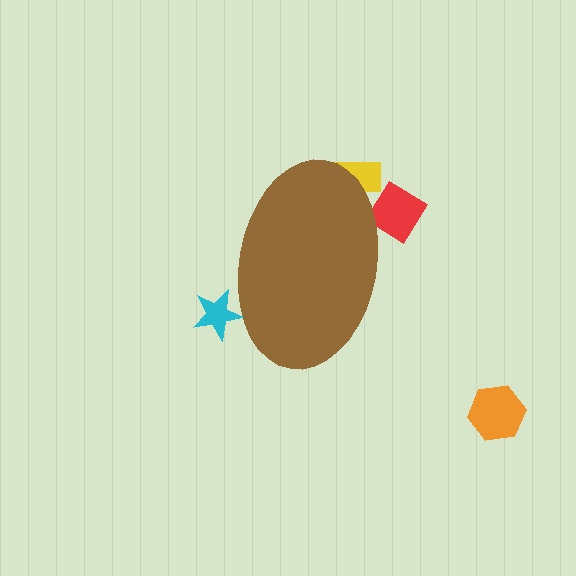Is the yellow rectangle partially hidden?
Yes, the yellow rectangle is partially hidden behind the brown ellipse.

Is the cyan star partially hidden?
Yes, the cyan star is partially hidden behind the brown ellipse.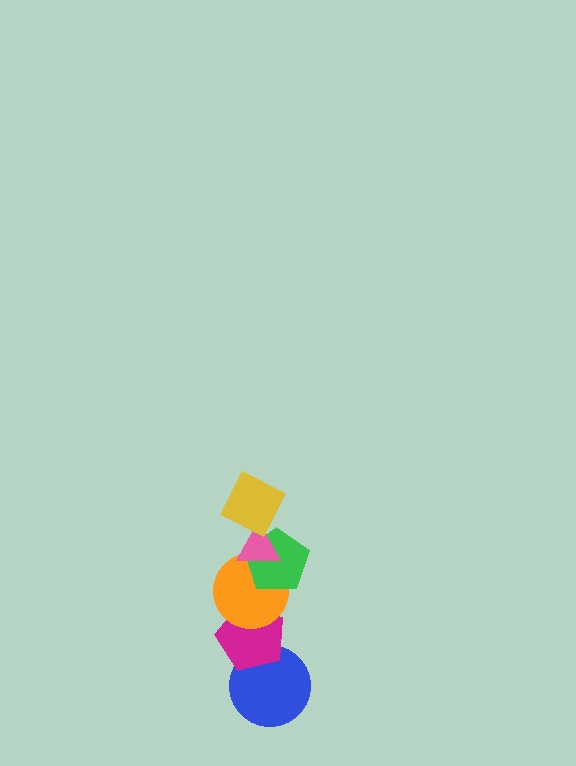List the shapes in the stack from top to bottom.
From top to bottom: the yellow square, the pink triangle, the green pentagon, the orange circle, the magenta pentagon, the blue circle.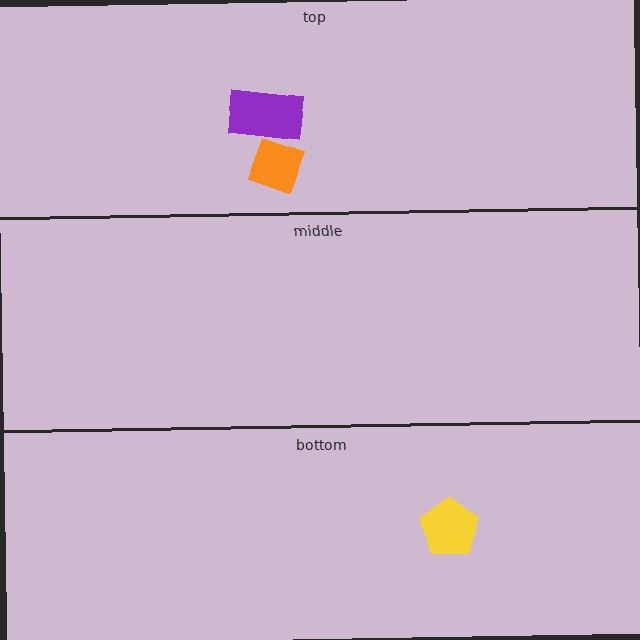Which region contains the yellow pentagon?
The bottom region.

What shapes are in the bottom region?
The yellow pentagon.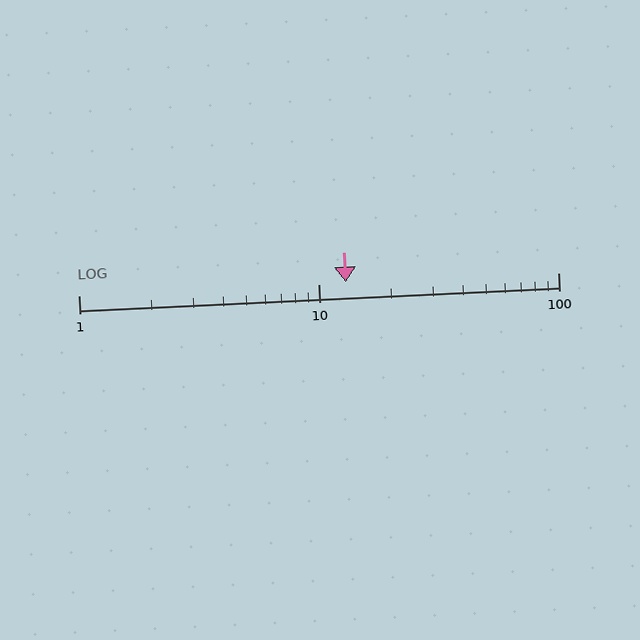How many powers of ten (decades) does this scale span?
The scale spans 2 decades, from 1 to 100.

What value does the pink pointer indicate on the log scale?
The pointer indicates approximately 13.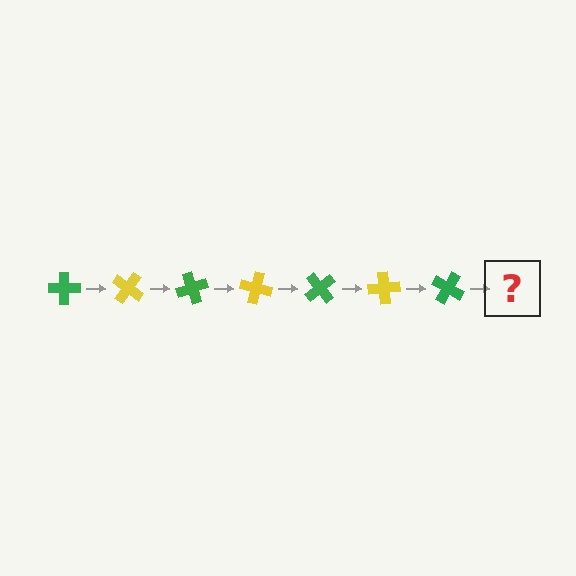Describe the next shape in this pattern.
It should be a yellow cross, rotated 245 degrees from the start.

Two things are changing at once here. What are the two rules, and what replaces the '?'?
The two rules are that it rotates 35 degrees each step and the color cycles through green and yellow. The '?' should be a yellow cross, rotated 245 degrees from the start.